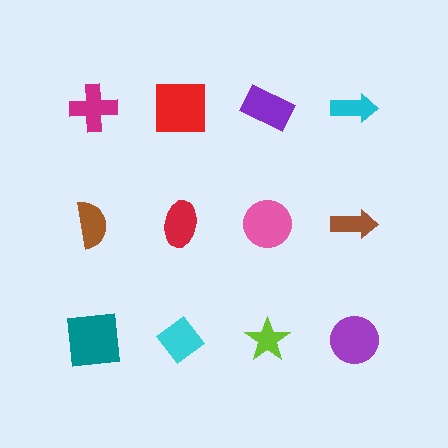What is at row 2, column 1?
A brown semicircle.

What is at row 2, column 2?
A red ellipse.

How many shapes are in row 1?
4 shapes.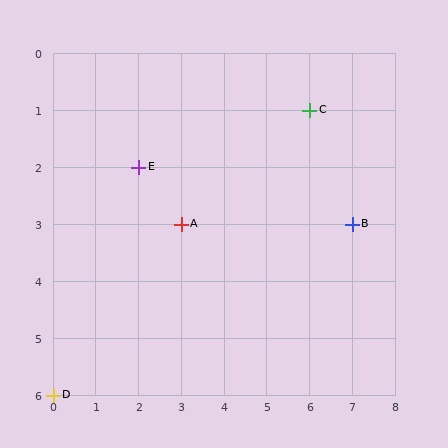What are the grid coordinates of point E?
Point E is at grid coordinates (2, 2).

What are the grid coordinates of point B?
Point B is at grid coordinates (7, 3).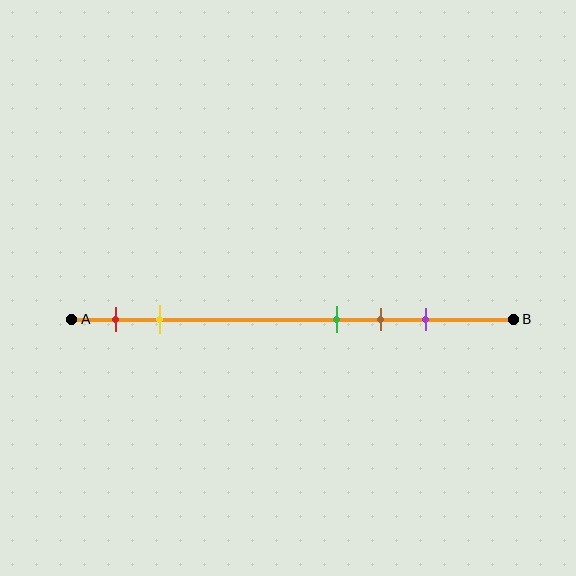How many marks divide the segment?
There are 5 marks dividing the segment.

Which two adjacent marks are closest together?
The green and brown marks are the closest adjacent pair.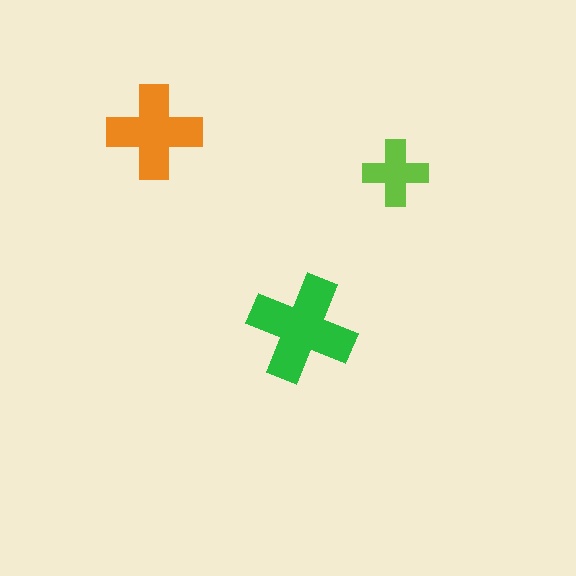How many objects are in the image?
There are 3 objects in the image.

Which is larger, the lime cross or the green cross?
The green one.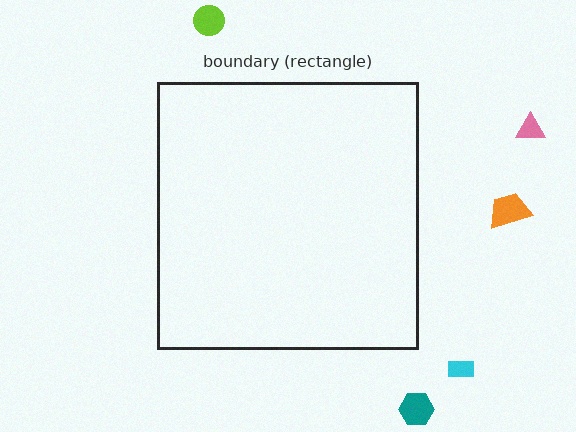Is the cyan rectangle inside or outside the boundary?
Outside.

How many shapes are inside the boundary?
0 inside, 5 outside.